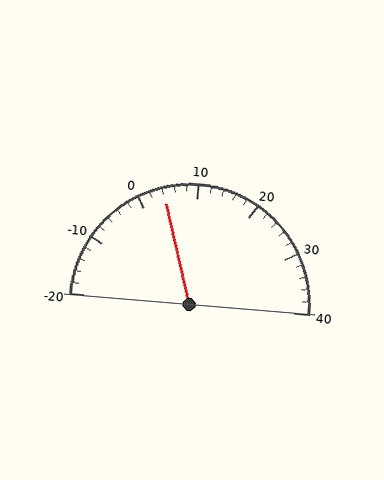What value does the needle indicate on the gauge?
The needle indicates approximately 4.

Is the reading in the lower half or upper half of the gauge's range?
The reading is in the lower half of the range (-20 to 40).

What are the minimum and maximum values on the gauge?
The gauge ranges from -20 to 40.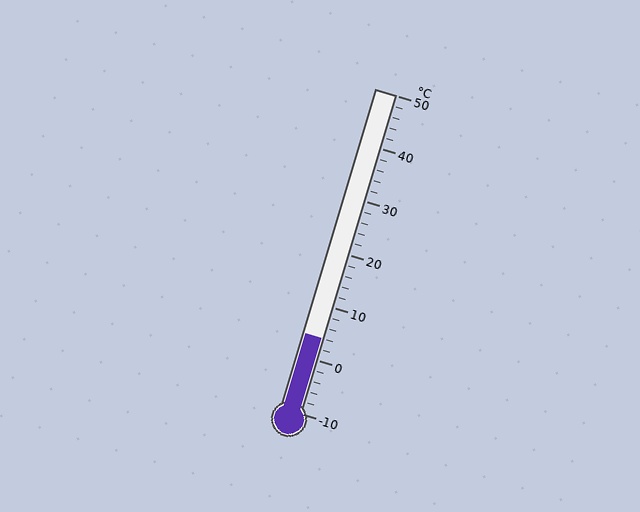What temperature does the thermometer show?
The thermometer shows approximately 4°C.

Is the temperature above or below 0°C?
The temperature is above 0°C.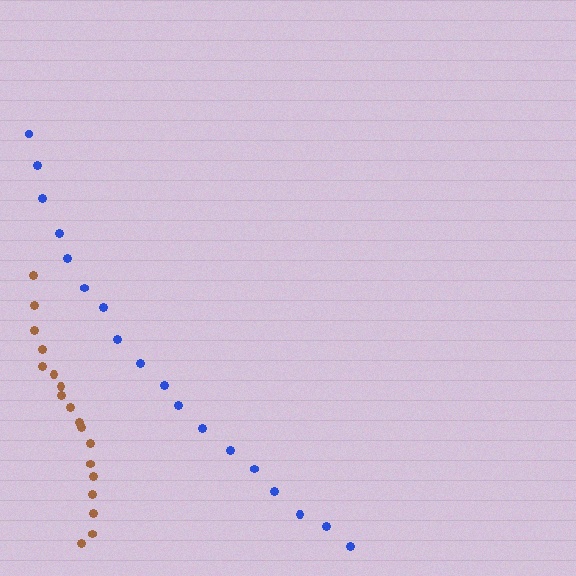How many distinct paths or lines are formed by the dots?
There are 2 distinct paths.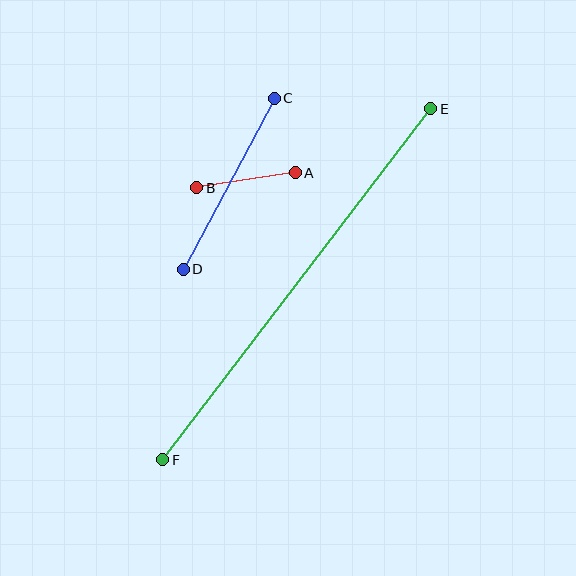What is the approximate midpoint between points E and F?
The midpoint is at approximately (297, 284) pixels.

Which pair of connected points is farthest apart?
Points E and F are farthest apart.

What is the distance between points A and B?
The distance is approximately 100 pixels.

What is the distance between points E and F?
The distance is approximately 441 pixels.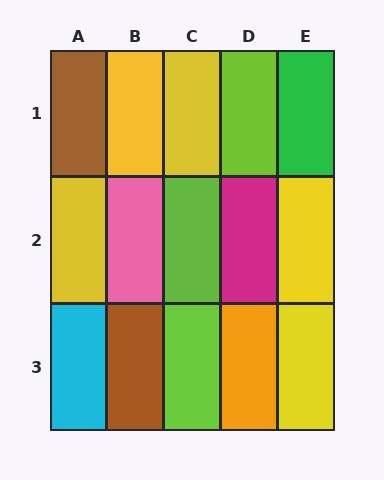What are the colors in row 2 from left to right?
Yellow, pink, lime, magenta, yellow.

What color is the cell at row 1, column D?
Lime.